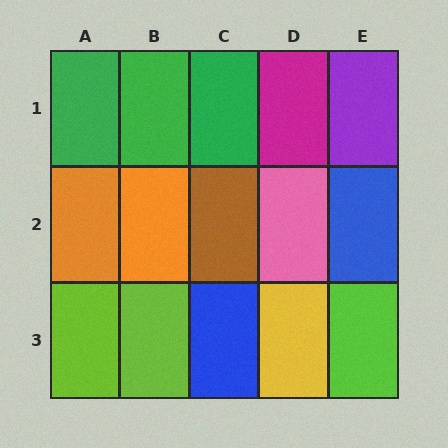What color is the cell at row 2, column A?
Orange.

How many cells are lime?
3 cells are lime.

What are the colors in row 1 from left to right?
Green, green, green, magenta, purple.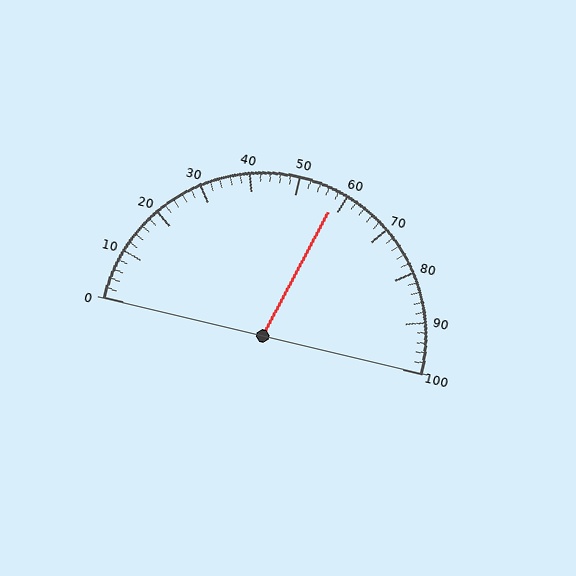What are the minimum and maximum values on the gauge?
The gauge ranges from 0 to 100.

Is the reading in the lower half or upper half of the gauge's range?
The reading is in the upper half of the range (0 to 100).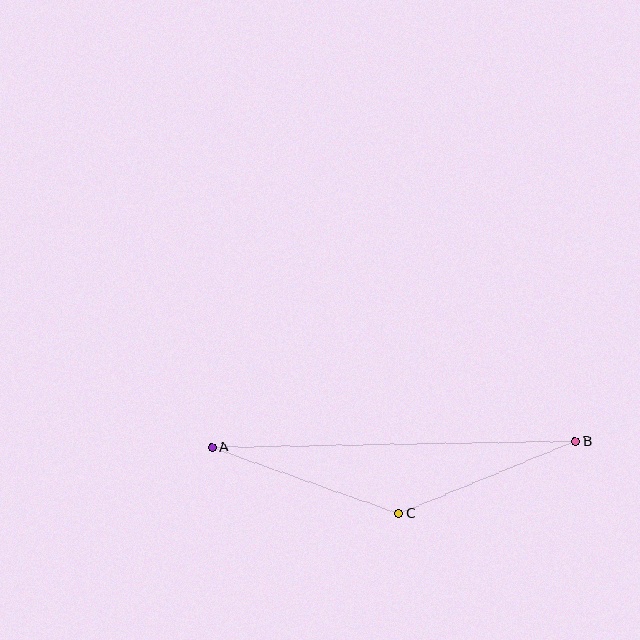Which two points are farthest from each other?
Points A and B are farthest from each other.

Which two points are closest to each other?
Points B and C are closest to each other.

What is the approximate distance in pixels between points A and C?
The distance between A and C is approximately 198 pixels.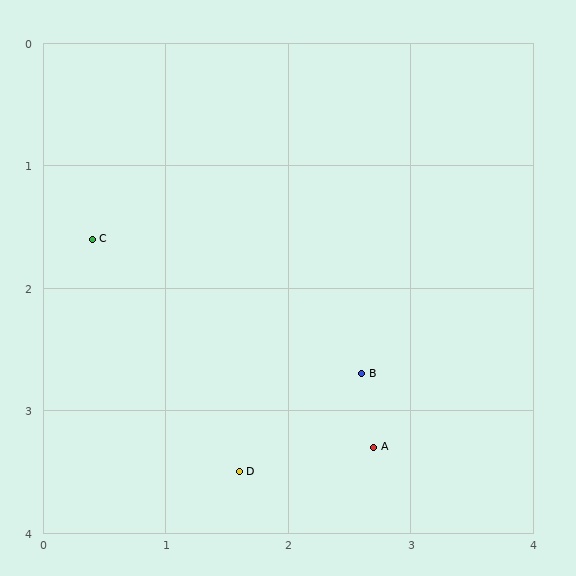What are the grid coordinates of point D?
Point D is at approximately (1.6, 3.5).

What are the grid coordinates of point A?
Point A is at approximately (2.7, 3.3).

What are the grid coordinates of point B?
Point B is at approximately (2.6, 2.7).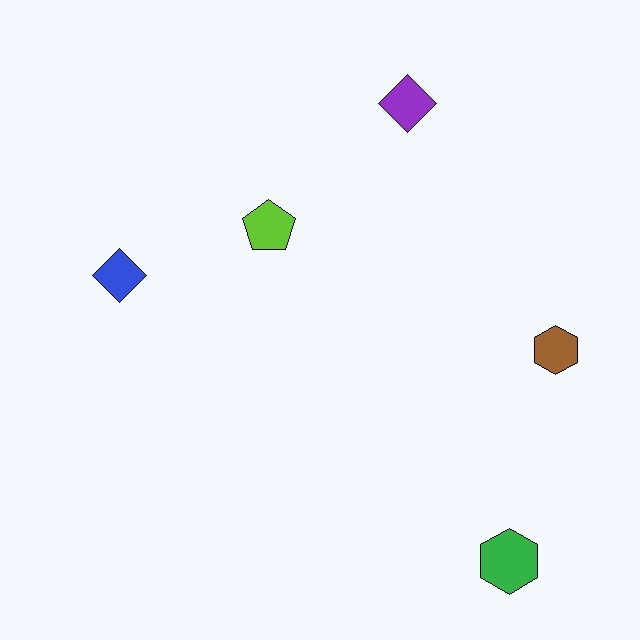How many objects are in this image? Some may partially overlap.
There are 5 objects.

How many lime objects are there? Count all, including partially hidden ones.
There is 1 lime object.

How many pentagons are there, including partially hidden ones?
There is 1 pentagon.